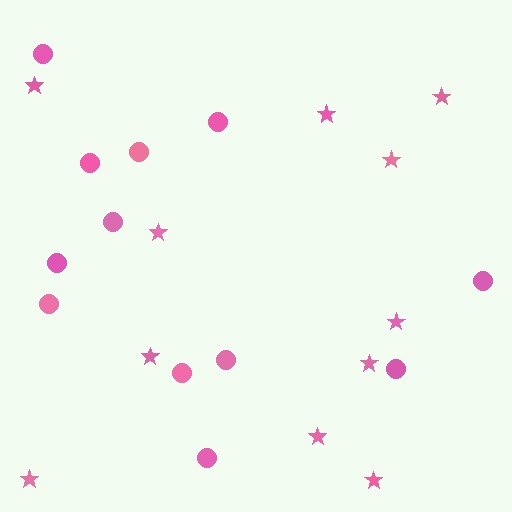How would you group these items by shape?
There are 2 groups: one group of stars (11) and one group of circles (12).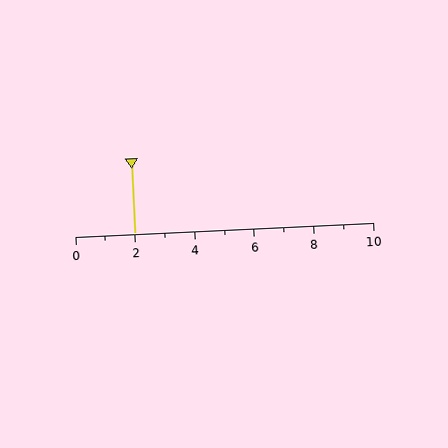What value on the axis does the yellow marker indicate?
The marker indicates approximately 2.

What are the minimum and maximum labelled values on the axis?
The axis runs from 0 to 10.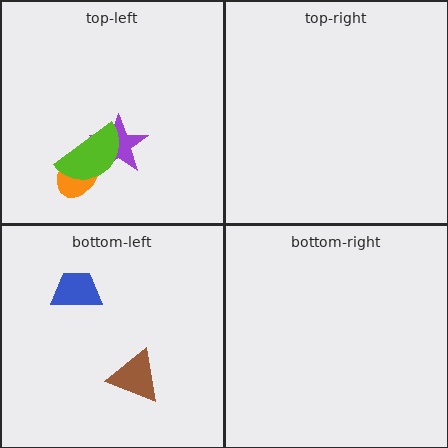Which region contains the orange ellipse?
The top-left region.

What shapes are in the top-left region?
The purple star, the orange ellipse, the lime semicircle.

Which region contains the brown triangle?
The bottom-left region.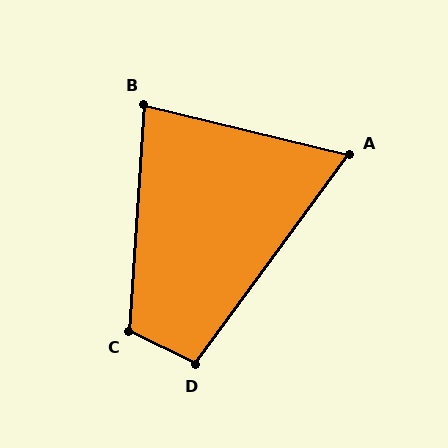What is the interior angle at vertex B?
Approximately 80 degrees (acute).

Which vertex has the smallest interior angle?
A, at approximately 67 degrees.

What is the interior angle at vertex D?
Approximately 100 degrees (obtuse).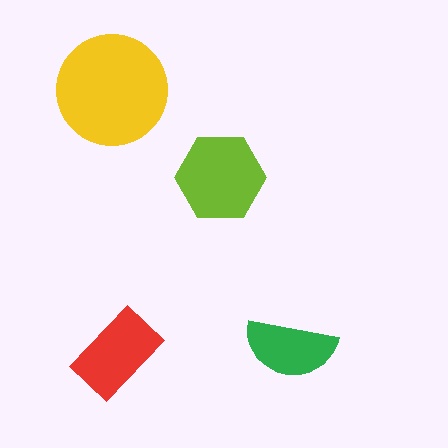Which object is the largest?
The yellow circle.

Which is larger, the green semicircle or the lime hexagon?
The lime hexagon.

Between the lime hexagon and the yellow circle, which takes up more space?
The yellow circle.